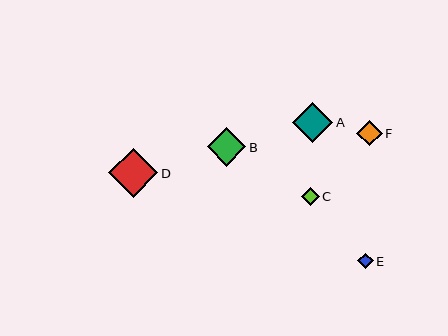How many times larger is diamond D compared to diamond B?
Diamond D is approximately 1.3 times the size of diamond B.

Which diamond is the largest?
Diamond D is the largest with a size of approximately 49 pixels.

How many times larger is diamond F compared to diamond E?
Diamond F is approximately 1.6 times the size of diamond E.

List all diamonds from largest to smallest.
From largest to smallest: D, A, B, F, C, E.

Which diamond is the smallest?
Diamond E is the smallest with a size of approximately 15 pixels.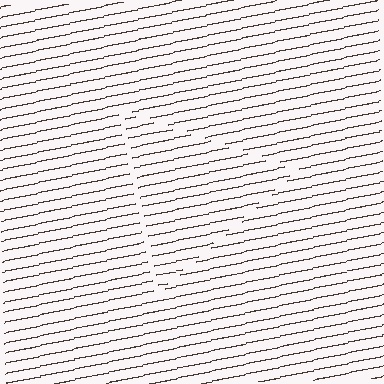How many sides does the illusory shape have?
3 sides — the line-ends trace a triangle.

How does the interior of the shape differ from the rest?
The interior of the shape contains the same grating, shifted by half a period — the contour is defined by the phase discontinuity where line-ends from the inner and outer gratings abut.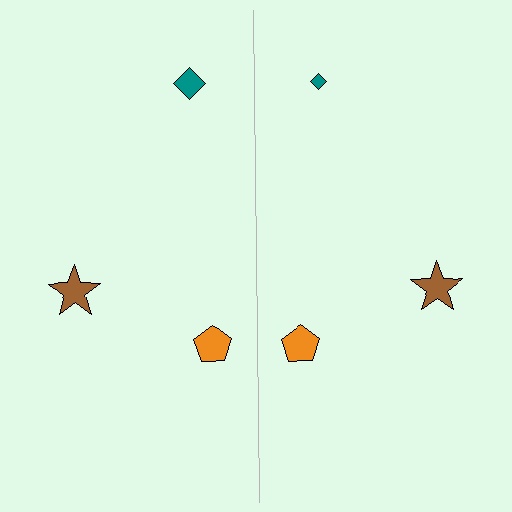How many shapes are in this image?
There are 6 shapes in this image.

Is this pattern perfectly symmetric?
No, the pattern is not perfectly symmetric. The teal diamond on the right side has a different size than its mirror counterpart.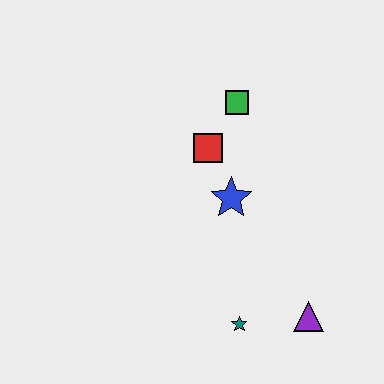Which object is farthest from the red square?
The purple triangle is farthest from the red square.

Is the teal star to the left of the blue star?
No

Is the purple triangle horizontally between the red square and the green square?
No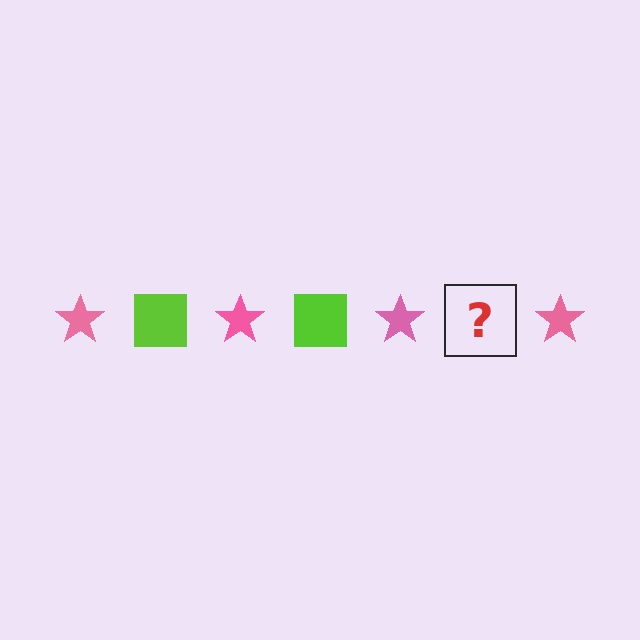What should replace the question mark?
The question mark should be replaced with a lime square.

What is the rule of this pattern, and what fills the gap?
The rule is that the pattern alternates between pink star and lime square. The gap should be filled with a lime square.